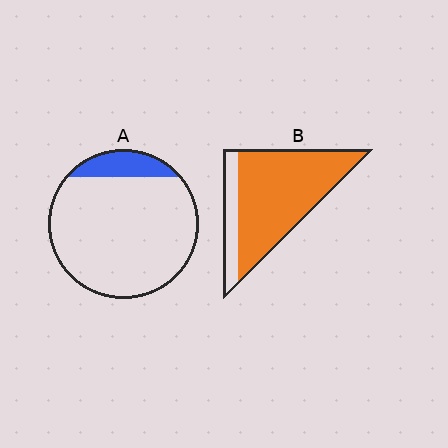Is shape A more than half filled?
No.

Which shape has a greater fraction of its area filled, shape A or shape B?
Shape B.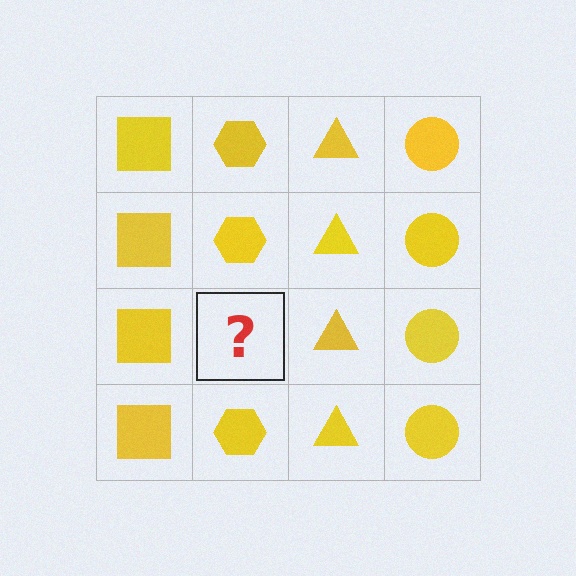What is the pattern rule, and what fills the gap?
The rule is that each column has a consistent shape. The gap should be filled with a yellow hexagon.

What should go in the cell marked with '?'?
The missing cell should contain a yellow hexagon.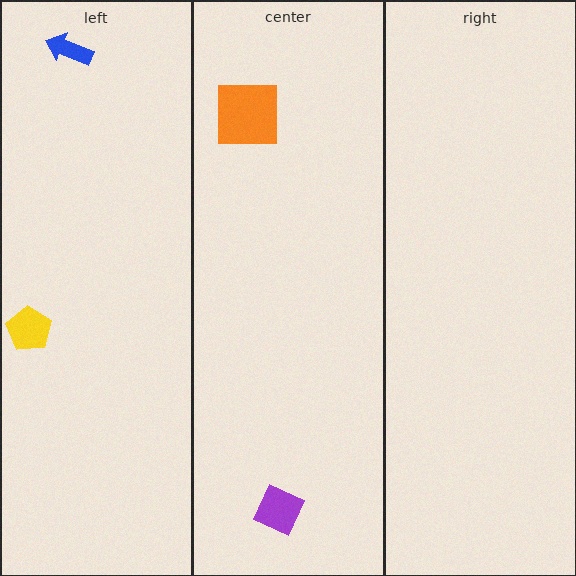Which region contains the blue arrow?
The left region.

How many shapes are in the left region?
2.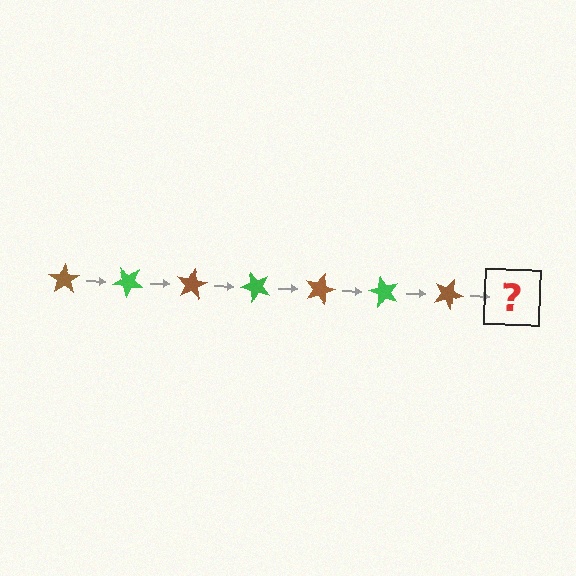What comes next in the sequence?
The next element should be a green star, rotated 280 degrees from the start.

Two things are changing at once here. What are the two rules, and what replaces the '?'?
The two rules are that it rotates 40 degrees each step and the color cycles through brown and green. The '?' should be a green star, rotated 280 degrees from the start.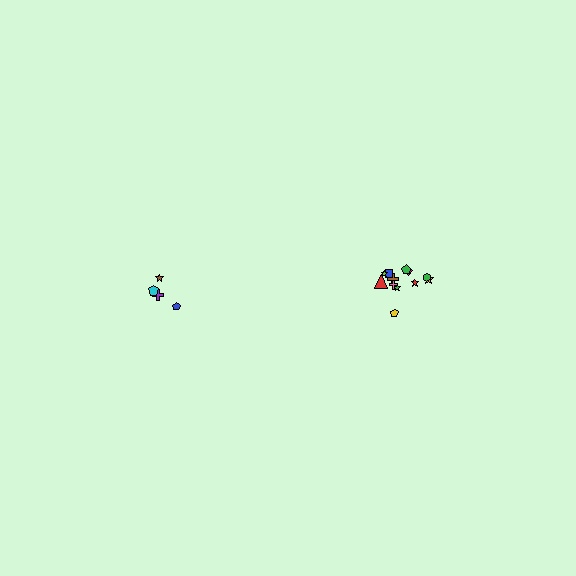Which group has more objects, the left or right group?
The right group.